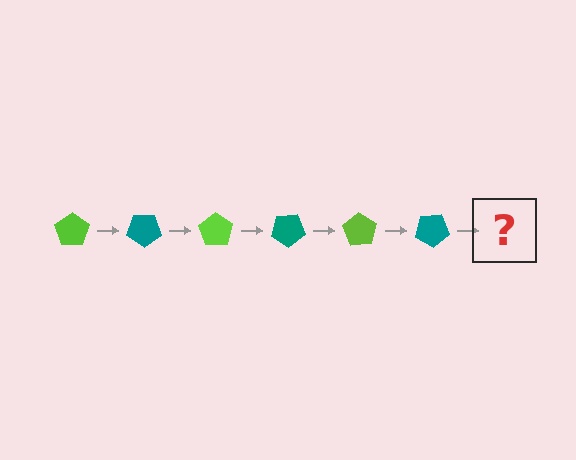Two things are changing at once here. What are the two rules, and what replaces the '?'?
The two rules are that it rotates 35 degrees each step and the color cycles through lime and teal. The '?' should be a lime pentagon, rotated 210 degrees from the start.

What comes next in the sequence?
The next element should be a lime pentagon, rotated 210 degrees from the start.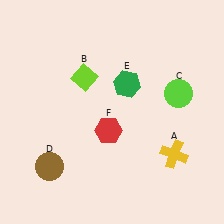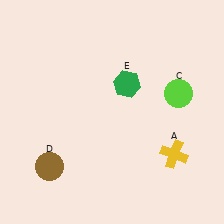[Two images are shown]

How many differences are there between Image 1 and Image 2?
There are 2 differences between the two images.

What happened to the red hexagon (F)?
The red hexagon (F) was removed in Image 2. It was in the bottom-left area of Image 1.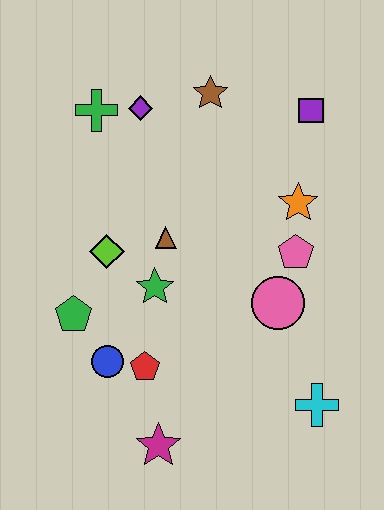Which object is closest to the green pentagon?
The blue circle is closest to the green pentagon.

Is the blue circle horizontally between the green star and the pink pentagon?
No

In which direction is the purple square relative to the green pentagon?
The purple square is to the right of the green pentagon.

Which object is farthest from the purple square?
The magenta star is farthest from the purple square.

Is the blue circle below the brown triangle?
Yes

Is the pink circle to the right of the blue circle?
Yes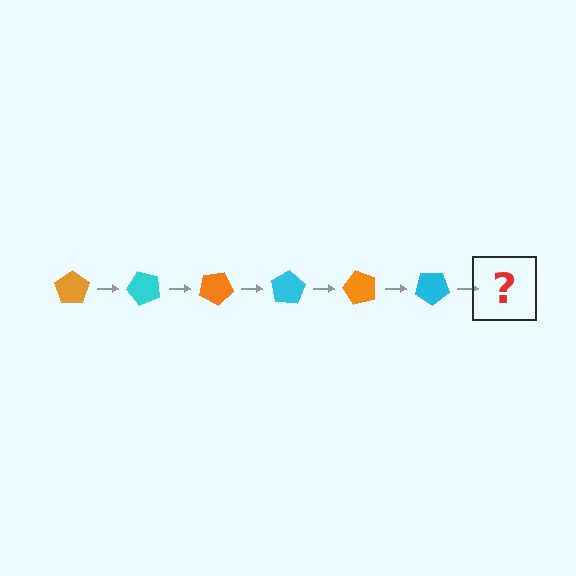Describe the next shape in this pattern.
It should be an orange pentagon, rotated 300 degrees from the start.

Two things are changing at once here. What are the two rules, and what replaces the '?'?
The two rules are that it rotates 50 degrees each step and the color cycles through orange and cyan. The '?' should be an orange pentagon, rotated 300 degrees from the start.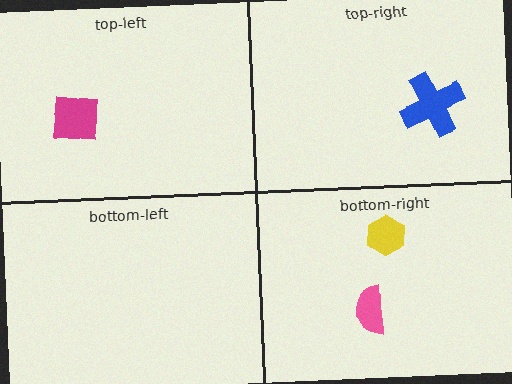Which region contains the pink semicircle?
The bottom-right region.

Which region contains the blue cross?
The top-right region.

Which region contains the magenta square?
The top-left region.